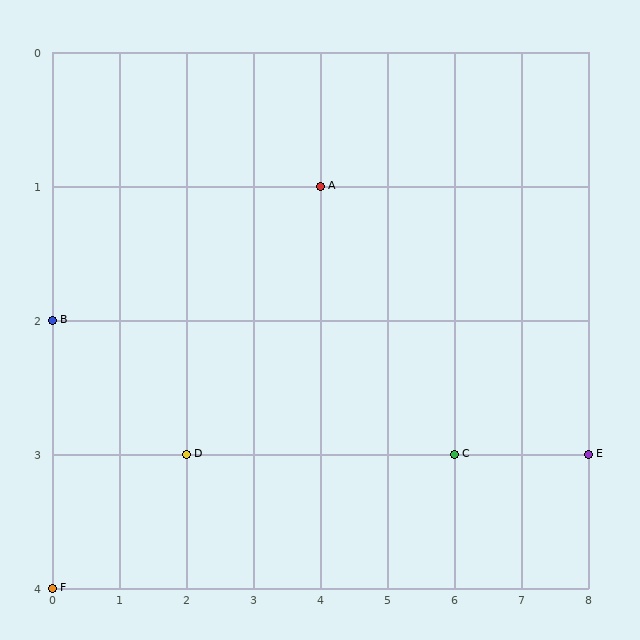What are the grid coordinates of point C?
Point C is at grid coordinates (6, 3).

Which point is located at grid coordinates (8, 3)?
Point E is at (8, 3).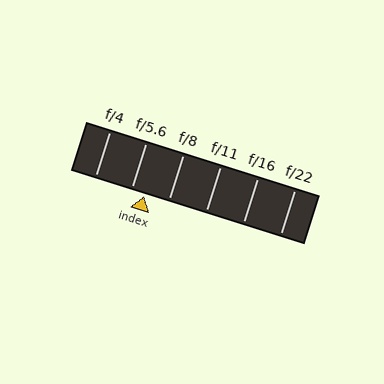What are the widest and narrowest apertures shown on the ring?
The widest aperture shown is f/4 and the narrowest is f/22.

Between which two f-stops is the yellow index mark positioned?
The index mark is between f/5.6 and f/8.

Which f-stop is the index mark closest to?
The index mark is closest to f/5.6.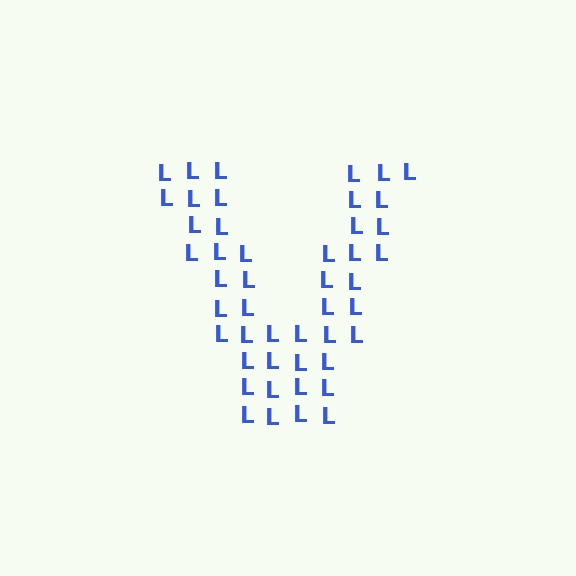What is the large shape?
The large shape is the letter V.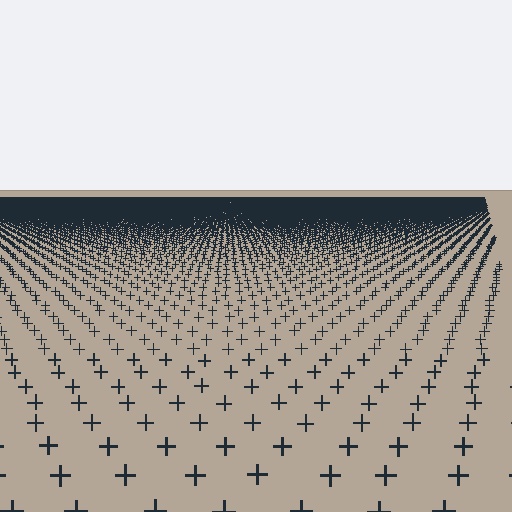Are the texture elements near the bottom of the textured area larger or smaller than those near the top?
Larger. Near the bottom, elements are closer to the viewer and appear at a bigger on-screen size.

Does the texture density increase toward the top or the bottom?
Density increases toward the top.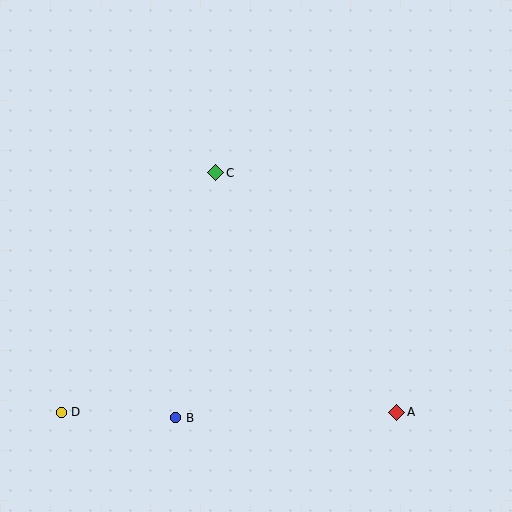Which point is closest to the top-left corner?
Point C is closest to the top-left corner.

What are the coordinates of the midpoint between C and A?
The midpoint between C and A is at (306, 293).